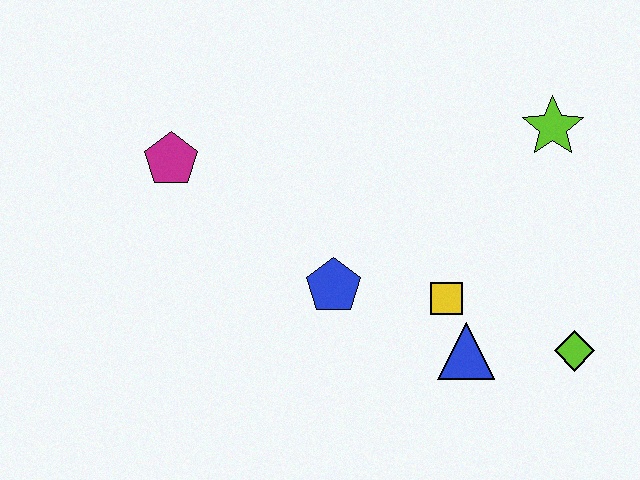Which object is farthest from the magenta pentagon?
The lime diamond is farthest from the magenta pentagon.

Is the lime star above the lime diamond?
Yes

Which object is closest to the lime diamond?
The blue triangle is closest to the lime diamond.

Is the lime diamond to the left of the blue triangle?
No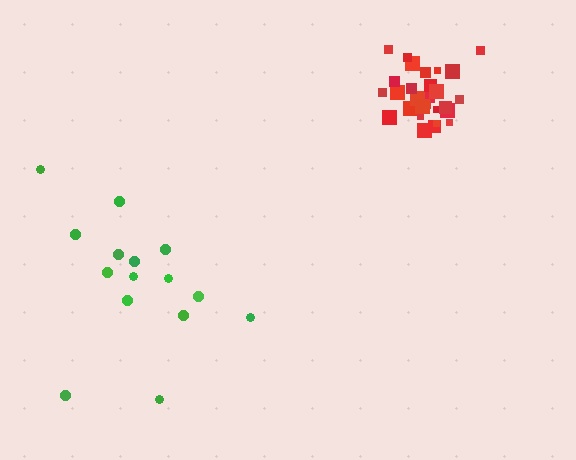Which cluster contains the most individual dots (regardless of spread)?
Red (30).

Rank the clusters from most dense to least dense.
red, green.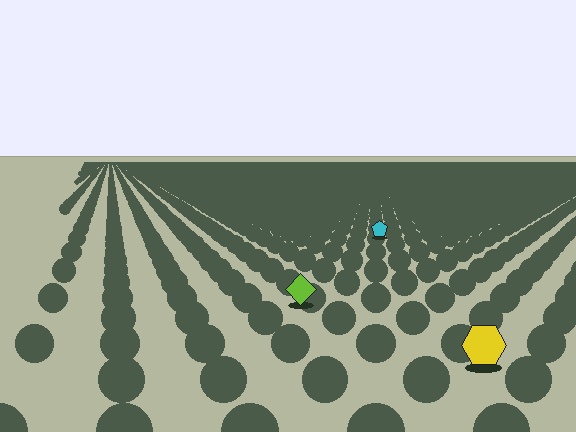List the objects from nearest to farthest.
From nearest to farthest: the yellow hexagon, the lime diamond, the cyan pentagon.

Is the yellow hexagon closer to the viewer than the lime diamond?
Yes. The yellow hexagon is closer — you can tell from the texture gradient: the ground texture is coarser near it.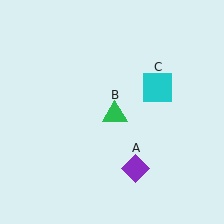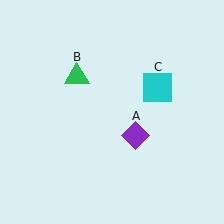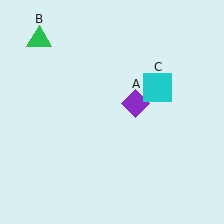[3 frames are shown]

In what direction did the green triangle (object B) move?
The green triangle (object B) moved up and to the left.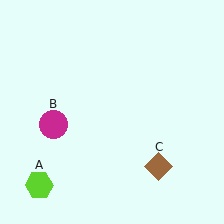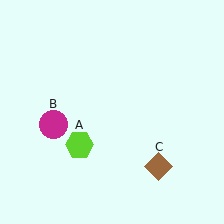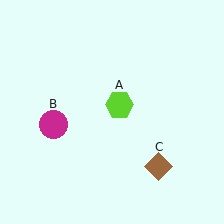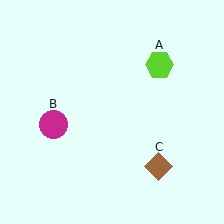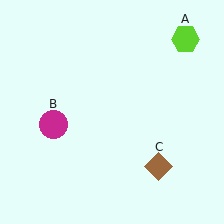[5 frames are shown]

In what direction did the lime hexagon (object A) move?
The lime hexagon (object A) moved up and to the right.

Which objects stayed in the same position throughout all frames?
Magenta circle (object B) and brown diamond (object C) remained stationary.